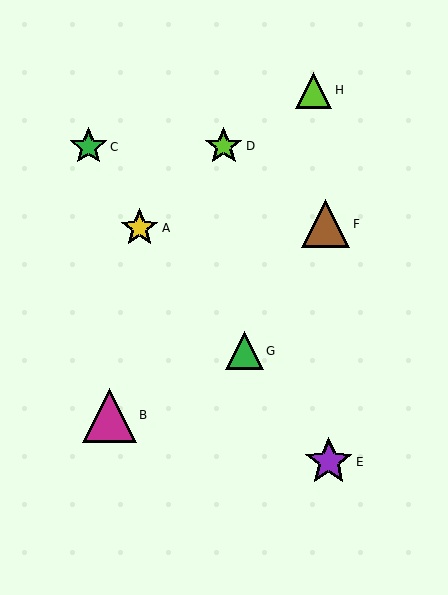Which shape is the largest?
The magenta triangle (labeled B) is the largest.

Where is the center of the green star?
The center of the green star is at (89, 147).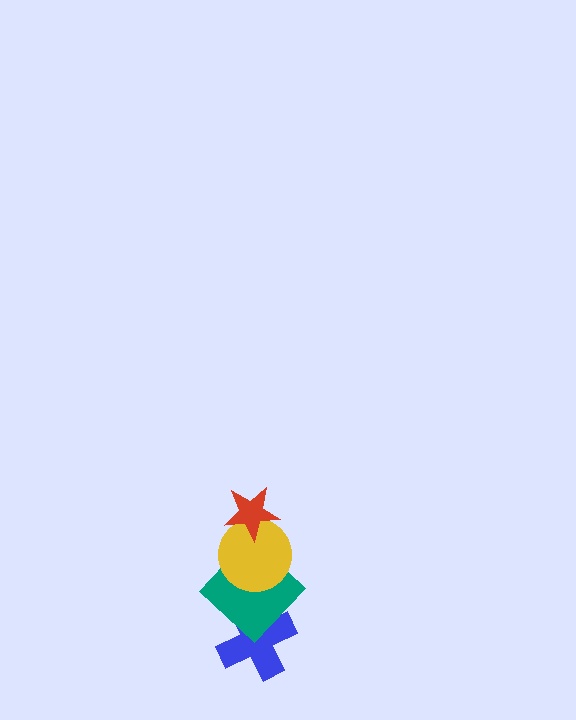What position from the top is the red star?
The red star is 1st from the top.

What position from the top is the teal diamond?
The teal diamond is 3rd from the top.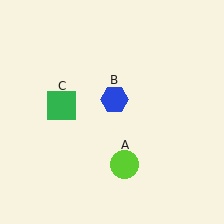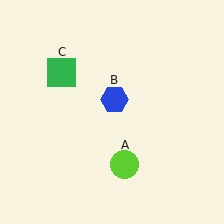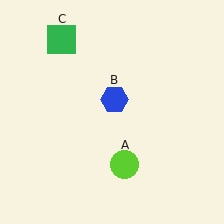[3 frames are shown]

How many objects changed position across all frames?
1 object changed position: green square (object C).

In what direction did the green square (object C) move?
The green square (object C) moved up.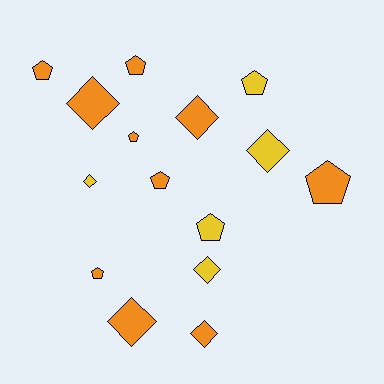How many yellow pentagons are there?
There are 2 yellow pentagons.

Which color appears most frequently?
Orange, with 10 objects.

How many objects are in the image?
There are 15 objects.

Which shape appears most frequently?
Pentagon, with 8 objects.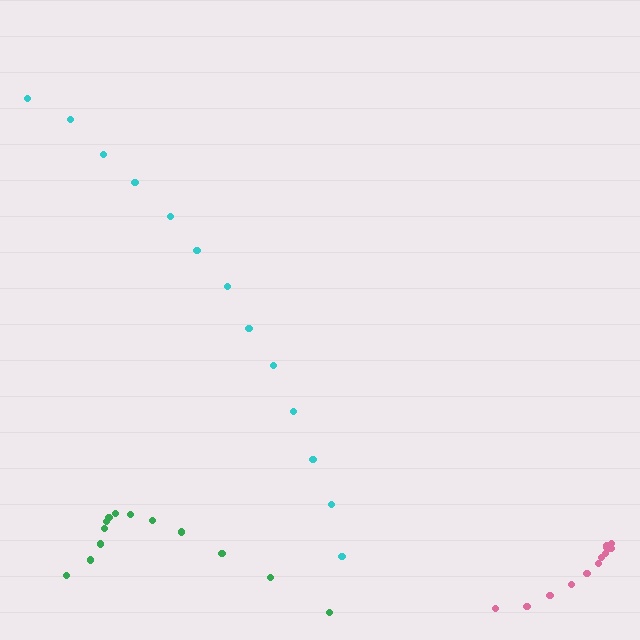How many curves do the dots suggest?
There are 3 distinct paths.